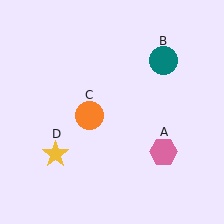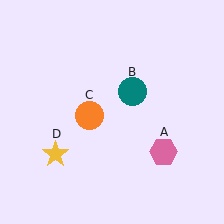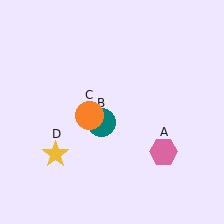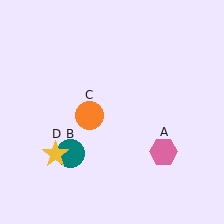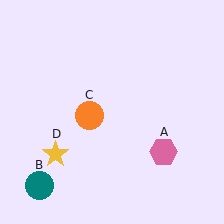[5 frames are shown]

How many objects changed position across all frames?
1 object changed position: teal circle (object B).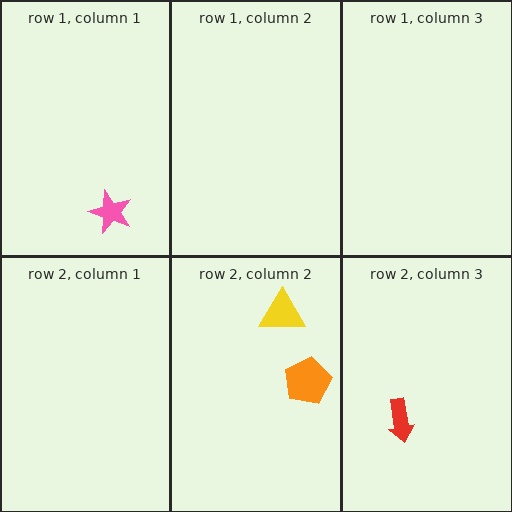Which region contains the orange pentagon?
The row 2, column 2 region.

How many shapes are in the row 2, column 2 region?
2.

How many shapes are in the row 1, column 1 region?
1.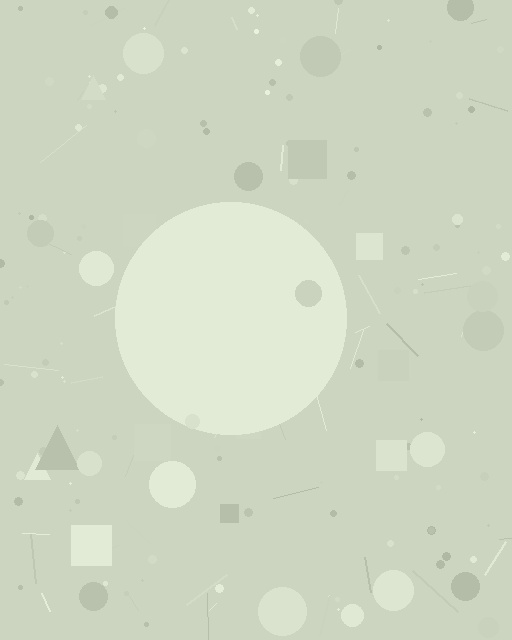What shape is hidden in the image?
A circle is hidden in the image.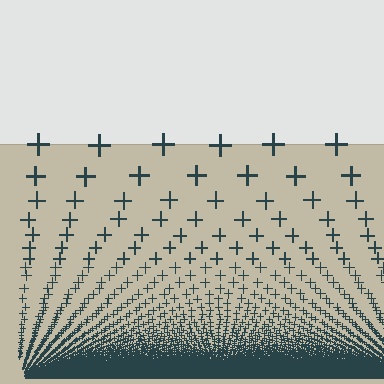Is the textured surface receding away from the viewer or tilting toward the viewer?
The surface appears to tilt toward the viewer. Texture elements get larger and sparser toward the top.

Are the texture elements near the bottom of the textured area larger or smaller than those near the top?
Smaller. The gradient is inverted — elements near the bottom are smaller and denser.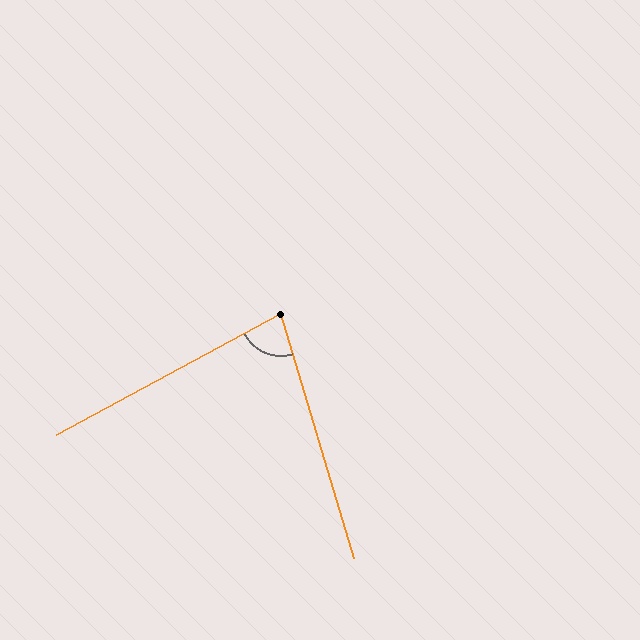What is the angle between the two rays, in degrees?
Approximately 78 degrees.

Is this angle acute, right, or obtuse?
It is acute.